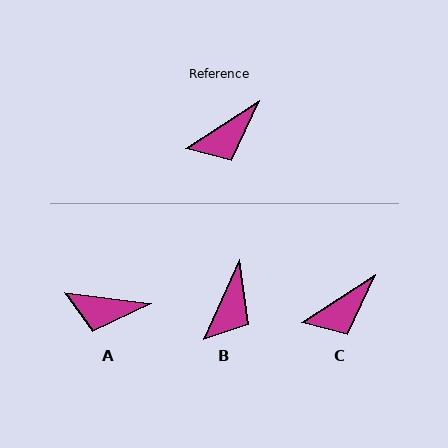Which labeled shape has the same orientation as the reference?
C.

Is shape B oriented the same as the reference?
No, it is off by about 33 degrees.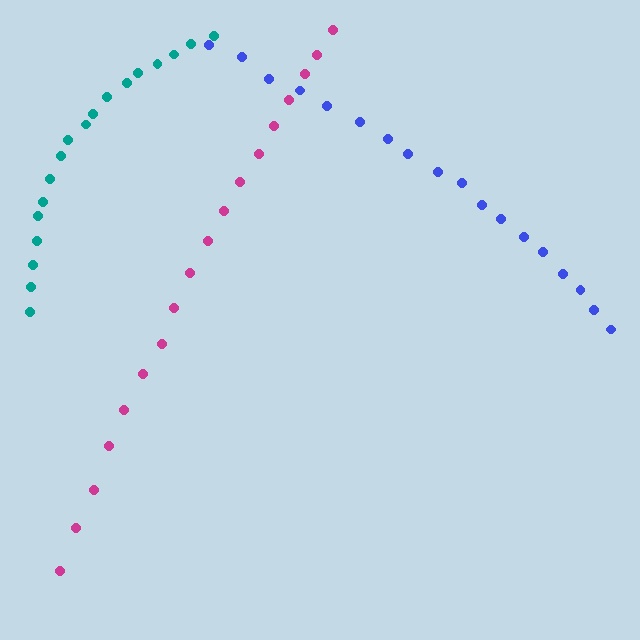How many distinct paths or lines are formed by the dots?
There are 3 distinct paths.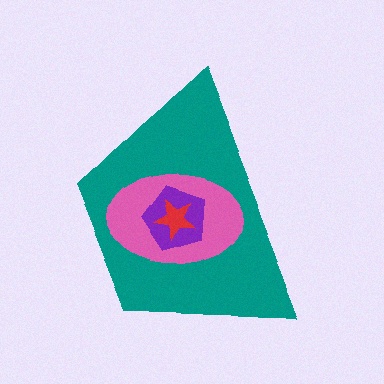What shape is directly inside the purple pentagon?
The red star.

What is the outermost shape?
The teal trapezoid.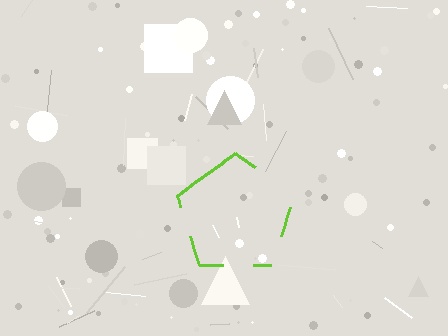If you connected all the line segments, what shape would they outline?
They would outline a pentagon.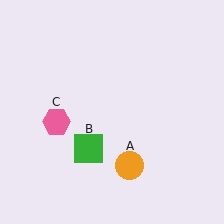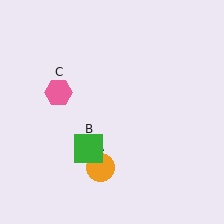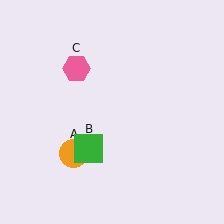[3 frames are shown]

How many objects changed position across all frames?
2 objects changed position: orange circle (object A), pink hexagon (object C).